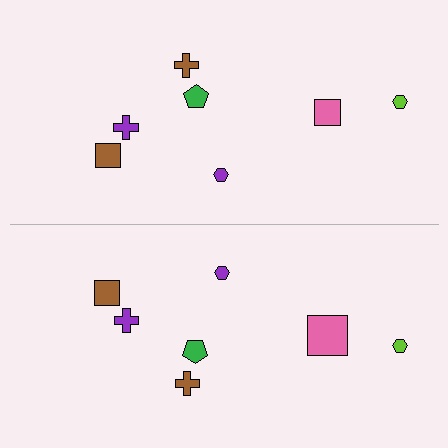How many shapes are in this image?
There are 14 shapes in this image.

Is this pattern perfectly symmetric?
No, the pattern is not perfectly symmetric. The pink square on the bottom side has a different size than its mirror counterpart.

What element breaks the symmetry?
The pink square on the bottom side has a different size than its mirror counterpart.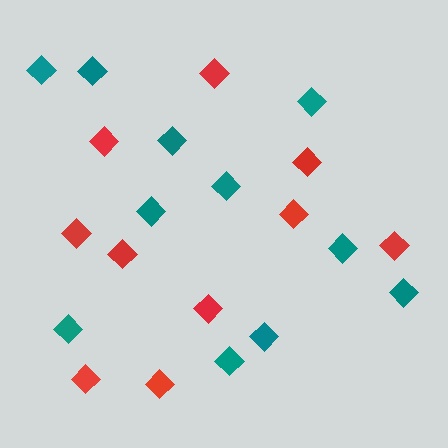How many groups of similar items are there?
There are 2 groups: one group of red diamonds (10) and one group of teal diamonds (11).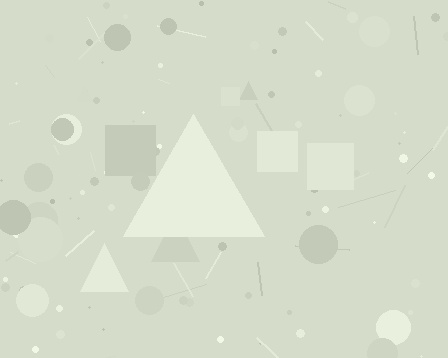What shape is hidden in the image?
A triangle is hidden in the image.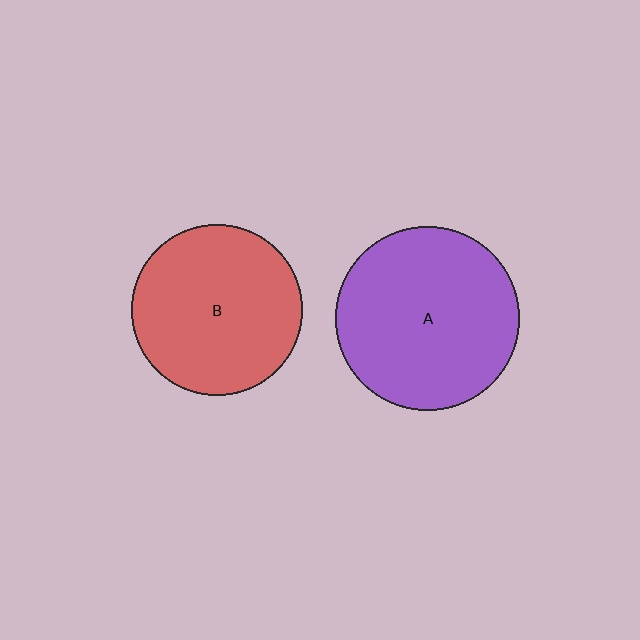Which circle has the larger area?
Circle A (purple).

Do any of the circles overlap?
No, none of the circles overlap.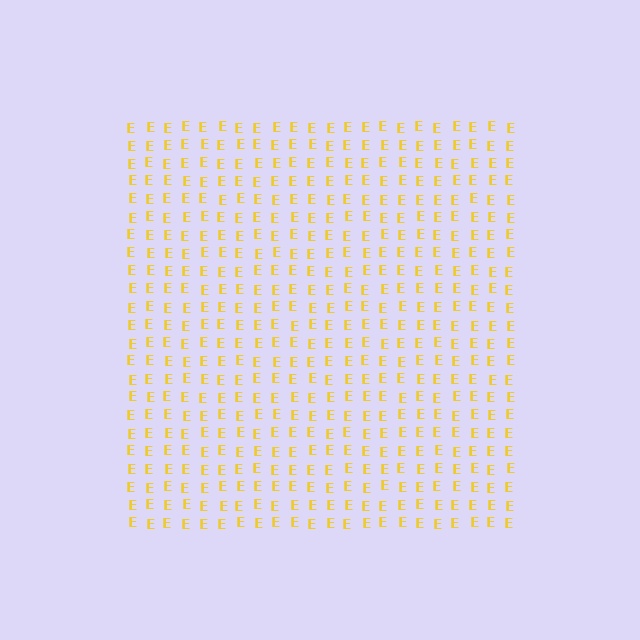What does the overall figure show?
The overall figure shows a square.